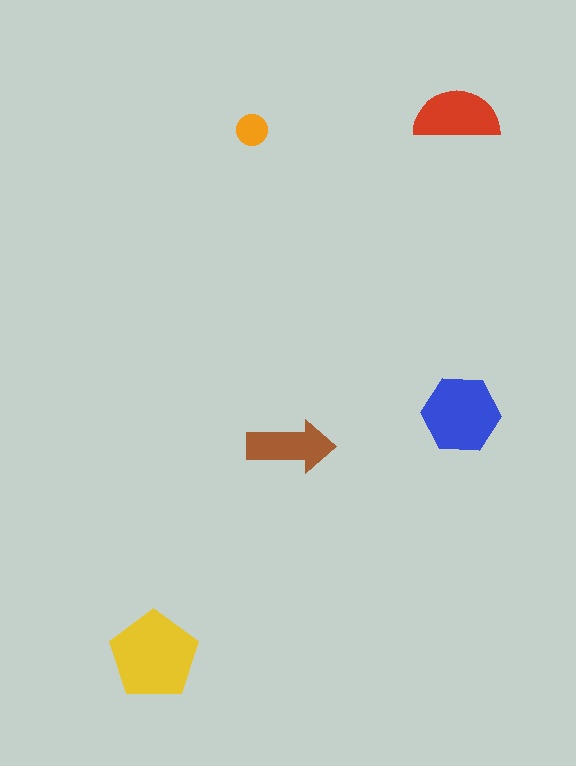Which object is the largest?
The yellow pentagon.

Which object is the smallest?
The orange circle.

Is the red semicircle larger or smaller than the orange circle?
Larger.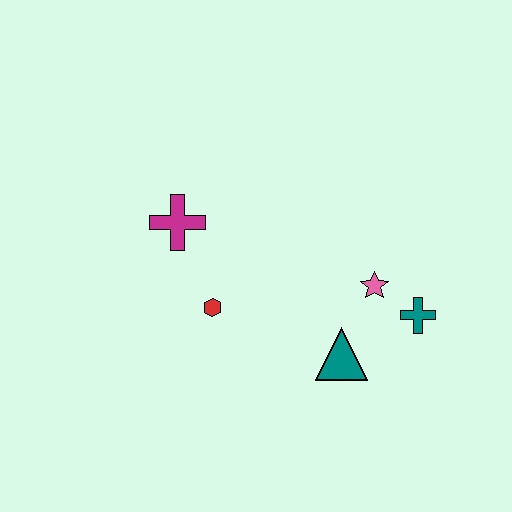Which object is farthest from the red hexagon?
The teal cross is farthest from the red hexagon.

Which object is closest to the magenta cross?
The red hexagon is closest to the magenta cross.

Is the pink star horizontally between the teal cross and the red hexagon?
Yes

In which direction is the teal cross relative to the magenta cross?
The teal cross is to the right of the magenta cross.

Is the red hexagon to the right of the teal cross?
No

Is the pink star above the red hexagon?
Yes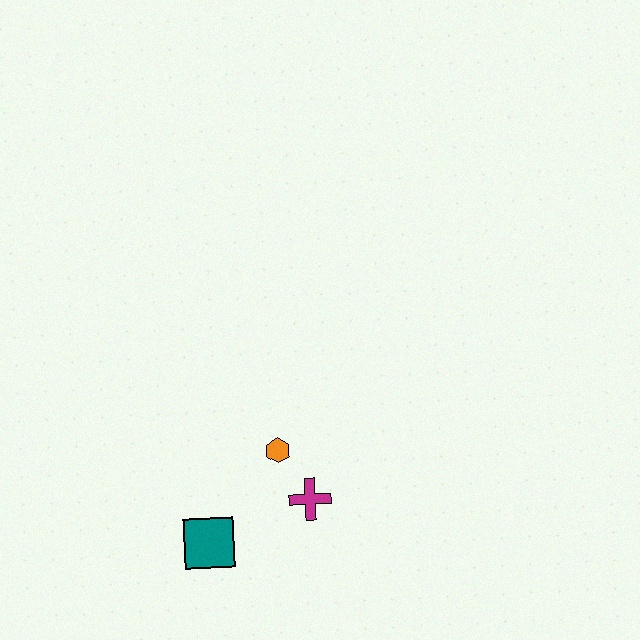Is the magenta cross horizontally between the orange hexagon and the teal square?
No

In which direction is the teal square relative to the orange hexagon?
The teal square is below the orange hexagon.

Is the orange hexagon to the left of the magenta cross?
Yes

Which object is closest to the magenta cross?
The orange hexagon is closest to the magenta cross.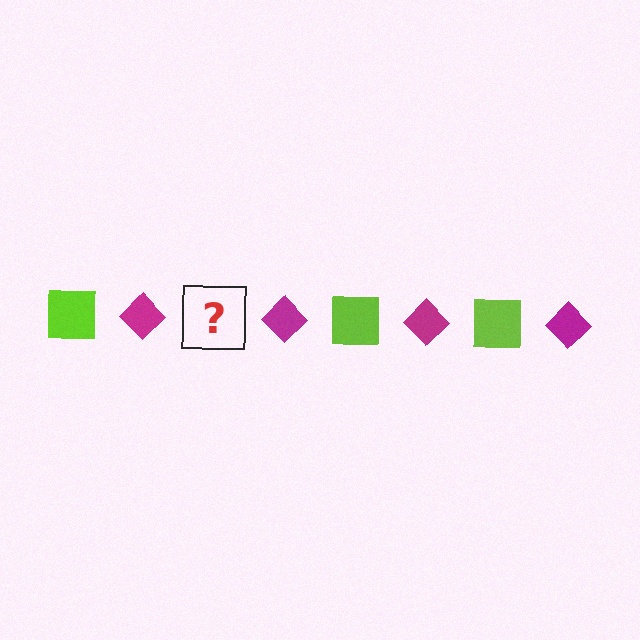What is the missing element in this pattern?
The missing element is a lime square.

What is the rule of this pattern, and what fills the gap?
The rule is that the pattern alternates between lime square and magenta diamond. The gap should be filled with a lime square.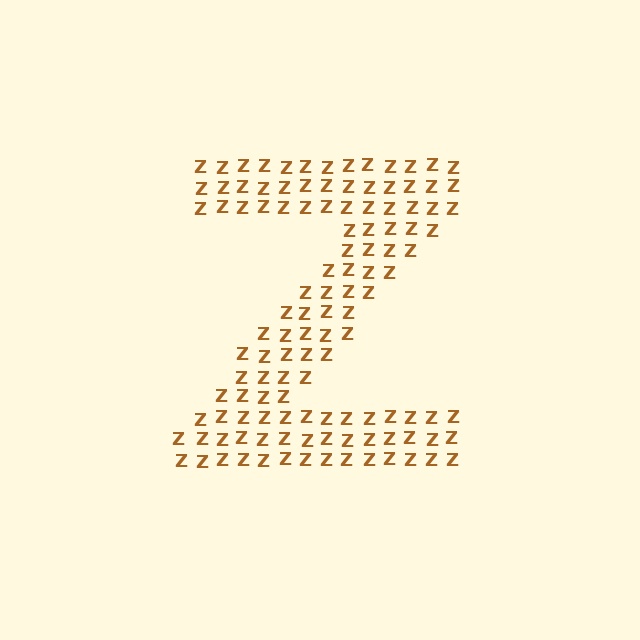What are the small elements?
The small elements are letter Z's.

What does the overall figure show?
The overall figure shows the letter Z.